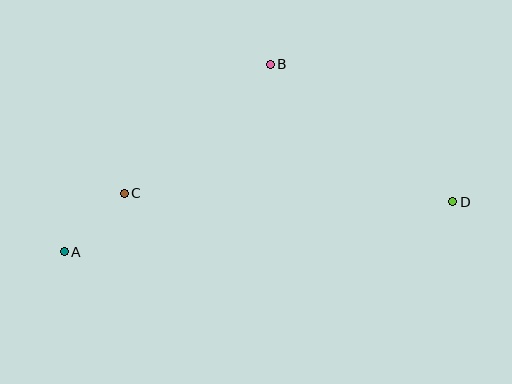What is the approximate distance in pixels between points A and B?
The distance between A and B is approximately 279 pixels.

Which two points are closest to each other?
Points A and C are closest to each other.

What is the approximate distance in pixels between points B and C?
The distance between B and C is approximately 195 pixels.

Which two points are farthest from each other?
Points A and D are farthest from each other.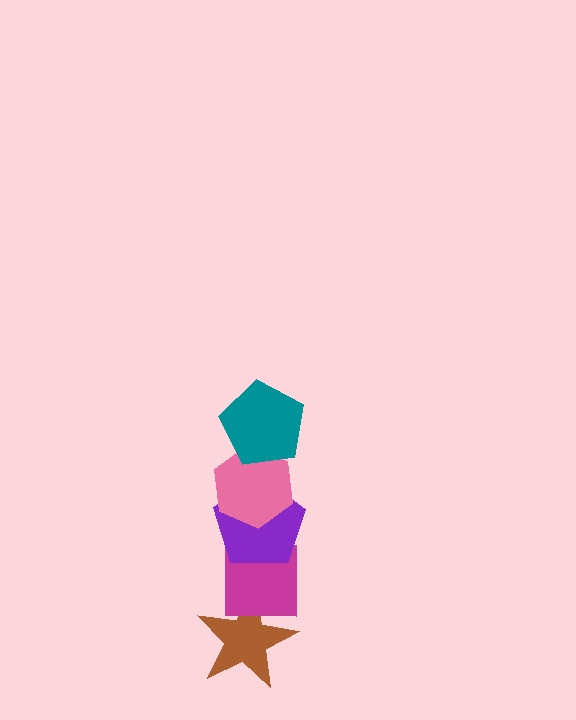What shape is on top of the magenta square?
The purple pentagon is on top of the magenta square.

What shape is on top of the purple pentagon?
The pink hexagon is on top of the purple pentagon.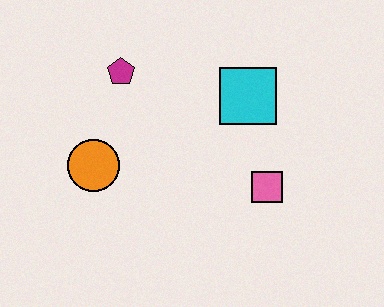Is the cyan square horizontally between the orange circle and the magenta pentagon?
No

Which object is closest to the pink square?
The cyan square is closest to the pink square.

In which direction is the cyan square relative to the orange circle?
The cyan square is to the right of the orange circle.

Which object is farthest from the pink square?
The magenta pentagon is farthest from the pink square.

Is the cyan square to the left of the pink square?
Yes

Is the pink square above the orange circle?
No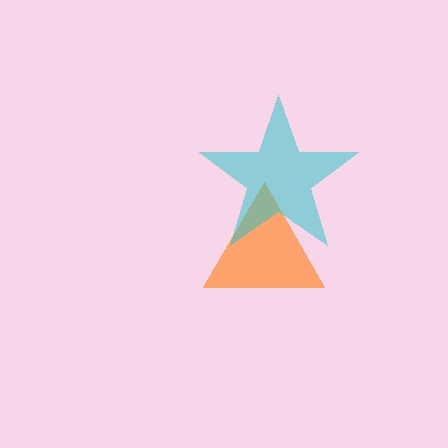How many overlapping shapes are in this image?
There are 2 overlapping shapes in the image.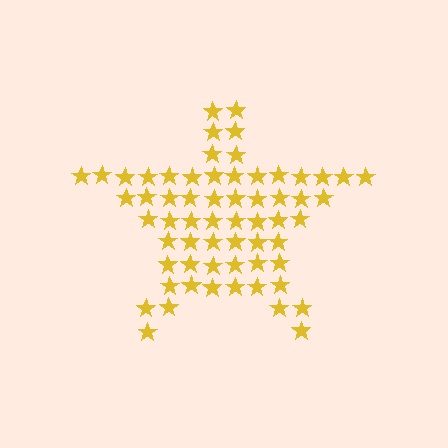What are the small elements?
The small elements are stars.